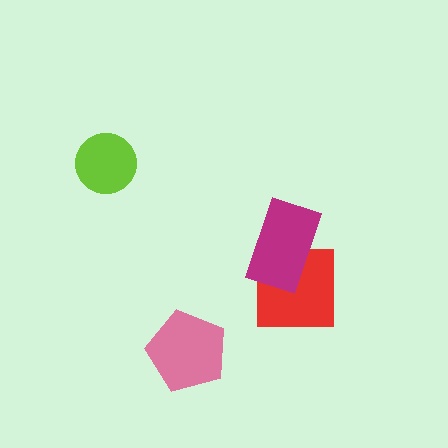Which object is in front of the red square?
The magenta rectangle is in front of the red square.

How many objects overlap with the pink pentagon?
0 objects overlap with the pink pentagon.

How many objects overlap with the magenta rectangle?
1 object overlaps with the magenta rectangle.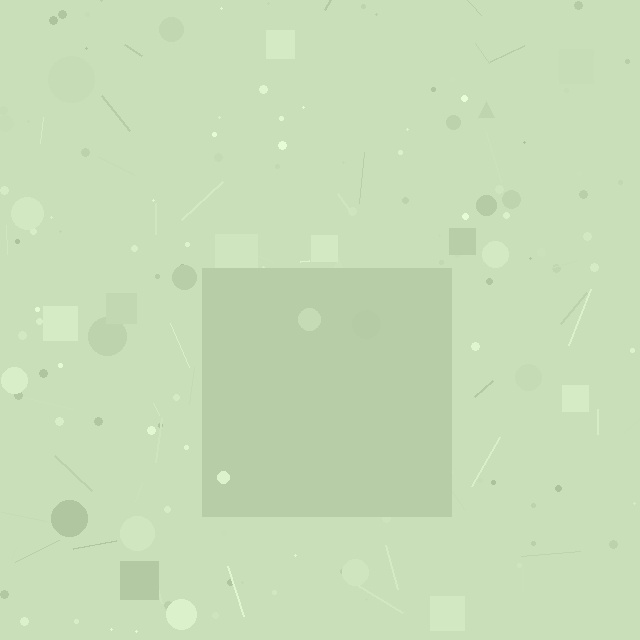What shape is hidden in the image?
A square is hidden in the image.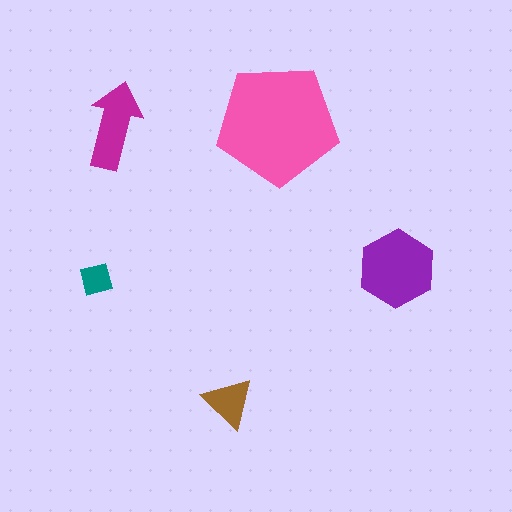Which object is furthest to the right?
The purple hexagon is rightmost.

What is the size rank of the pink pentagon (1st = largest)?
1st.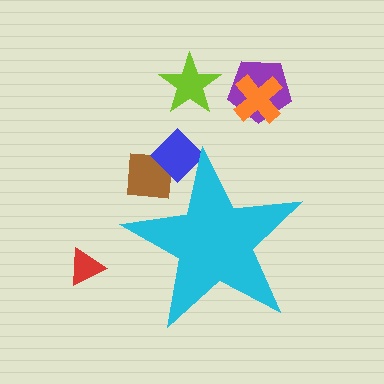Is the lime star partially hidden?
No, the lime star is fully visible.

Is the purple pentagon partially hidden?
No, the purple pentagon is fully visible.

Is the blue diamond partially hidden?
Yes, the blue diamond is partially hidden behind the cyan star.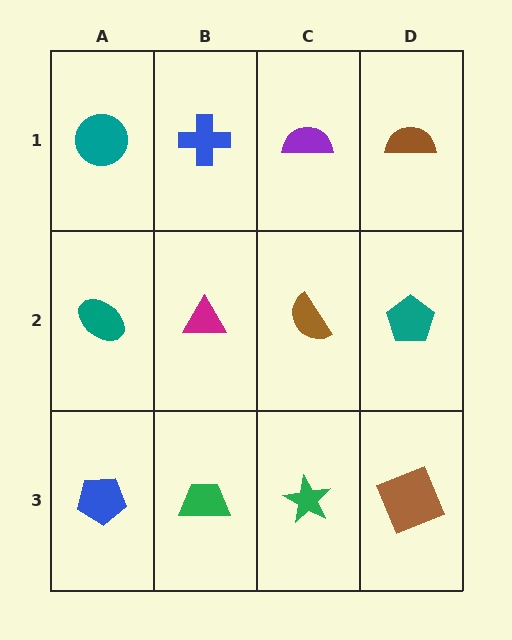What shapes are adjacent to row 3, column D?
A teal pentagon (row 2, column D), a green star (row 3, column C).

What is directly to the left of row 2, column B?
A teal ellipse.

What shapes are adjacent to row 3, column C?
A brown semicircle (row 2, column C), a green trapezoid (row 3, column B), a brown square (row 3, column D).